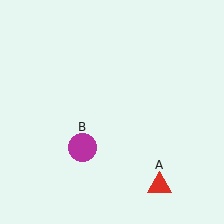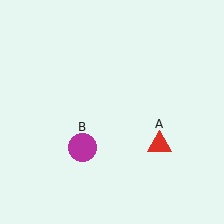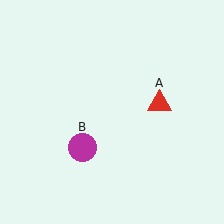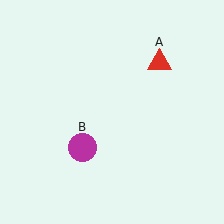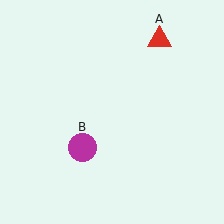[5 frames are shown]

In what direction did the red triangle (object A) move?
The red triangle (object A) moved up.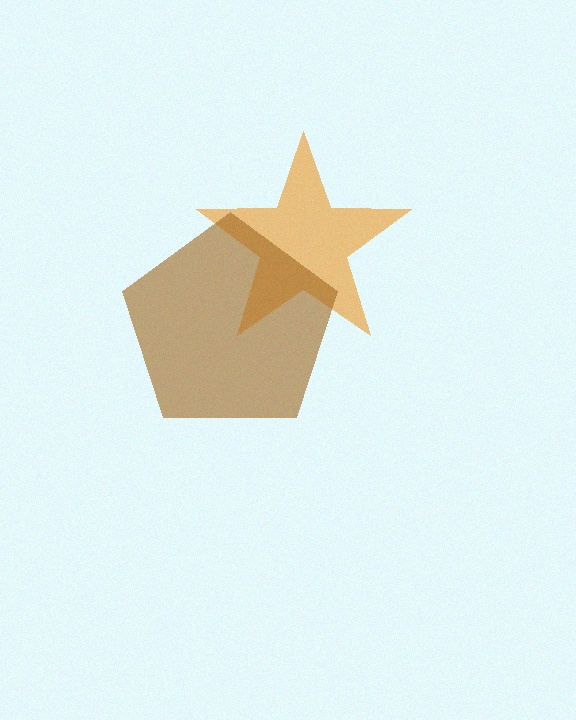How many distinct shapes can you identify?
There are 2 distinct shapes: an orange star, a brown pentagon.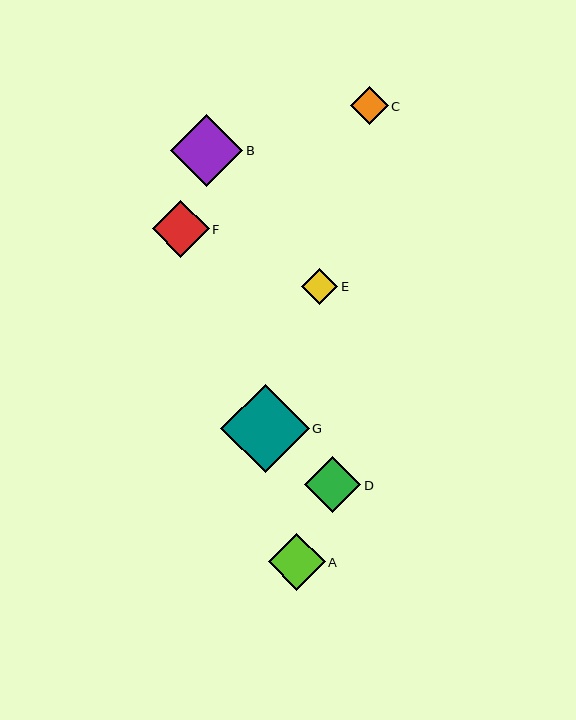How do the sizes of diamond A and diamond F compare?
Diamond A and diamond F are approximately the same size.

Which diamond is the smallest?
Diamond E is the smallest with a size of approximately 36 pixels.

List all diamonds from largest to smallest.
From largest to smallest: G, B, A, F, D, C, E.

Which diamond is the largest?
Diamond G is the largest with a size of approximately 88 pixels.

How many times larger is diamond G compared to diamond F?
Diamond G is approximately 1.6 times the size of diamond F.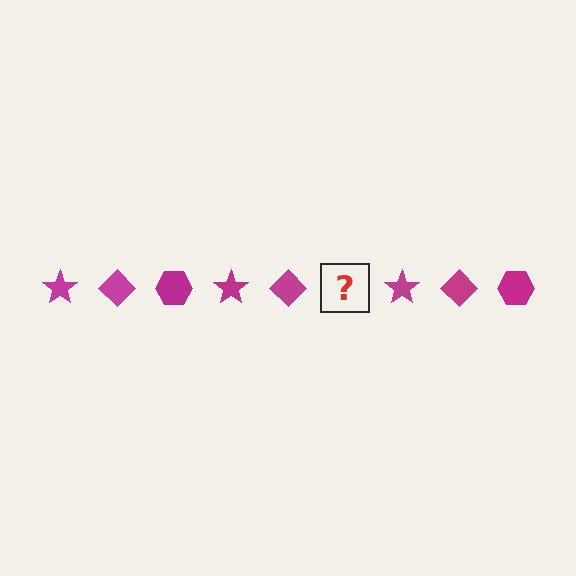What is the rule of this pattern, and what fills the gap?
The rule is that the pattern cycles through star, diamond, hexagon shapes in magenta. The gap should be filled with a magenta hexagon.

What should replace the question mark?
The question mark should be replaced with a magenta hexagon.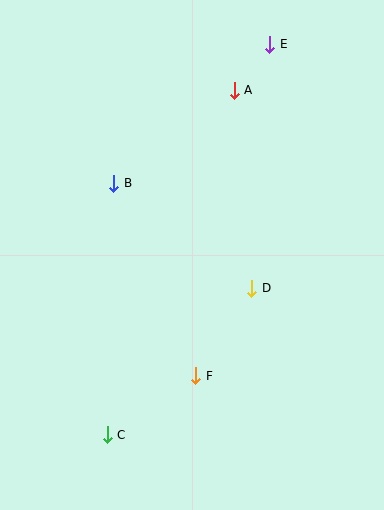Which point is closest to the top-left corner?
Point B is closest to the top-left corner.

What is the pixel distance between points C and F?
The distance between C and F is 107 pixels.